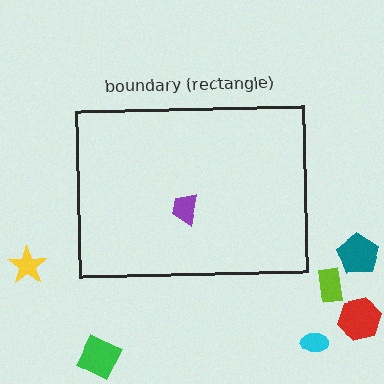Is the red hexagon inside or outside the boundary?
Outside.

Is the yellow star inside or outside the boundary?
Outside.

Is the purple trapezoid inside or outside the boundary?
Inside.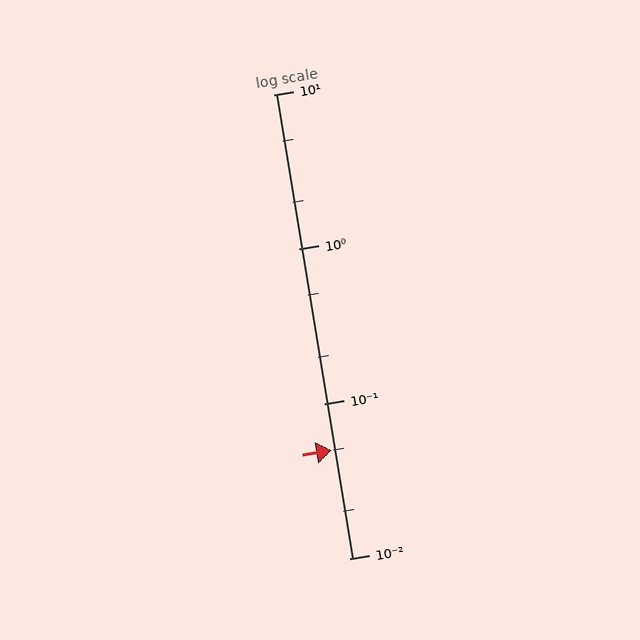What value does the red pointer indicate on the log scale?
The pointer indicates approximately 0.05.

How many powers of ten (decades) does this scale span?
The scale spans 3 decades, from 0.01 to 10.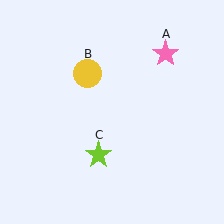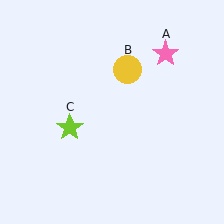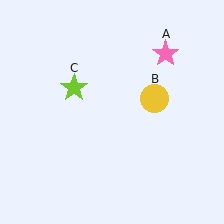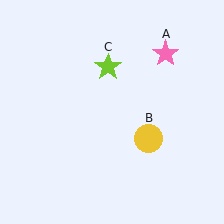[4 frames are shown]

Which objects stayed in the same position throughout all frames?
Pink star (object A) remained stationary.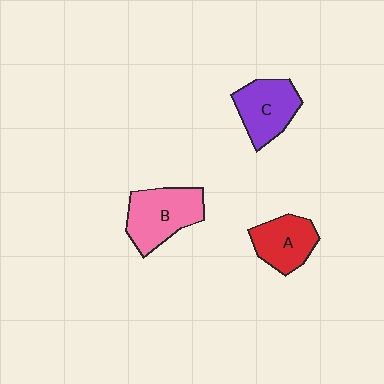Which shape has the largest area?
Shape B (pink).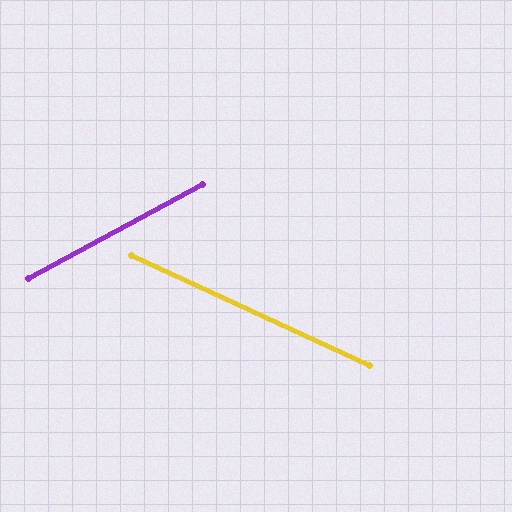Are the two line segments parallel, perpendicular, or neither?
Neither parallel nor perpendicular — they differ by about 53°.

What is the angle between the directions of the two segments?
Approximately 53 degrees.